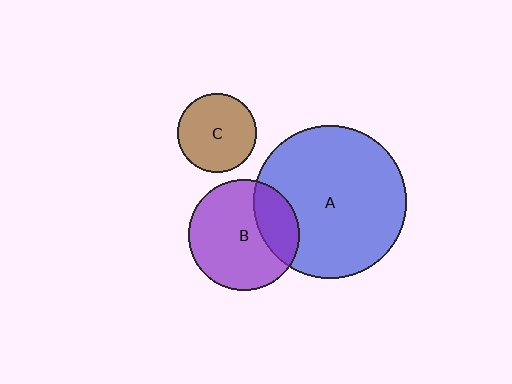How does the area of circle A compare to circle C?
Approximately 3.8 times.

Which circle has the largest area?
Circle A (blue).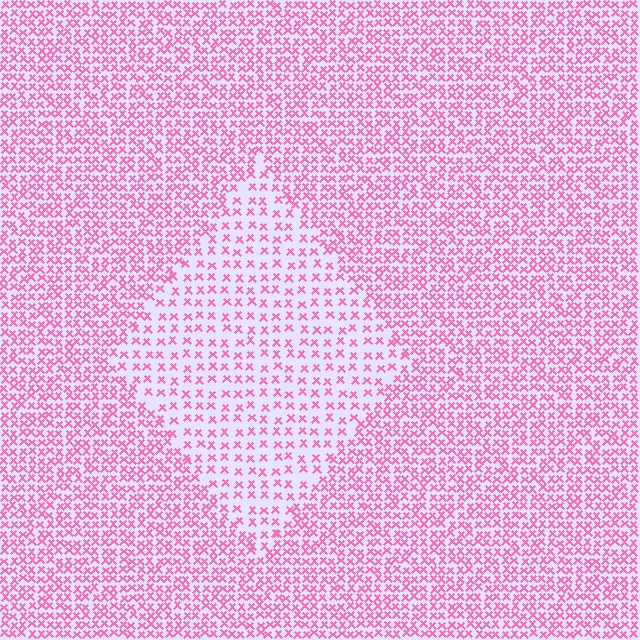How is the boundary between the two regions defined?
The boundary is defined by a change in element density (approximately 2.0x ratio). All elements are the same color, size, and shape.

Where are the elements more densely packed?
The elements are more densely packed outside the diamond boundary.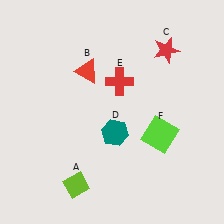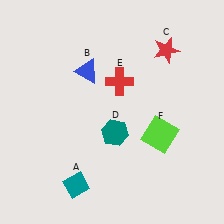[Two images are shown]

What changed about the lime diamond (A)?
In Image 1, A is lime. In Image 2, it changed to teal.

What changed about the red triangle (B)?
In Image 1, B is red. In Image 2, it changed to blue.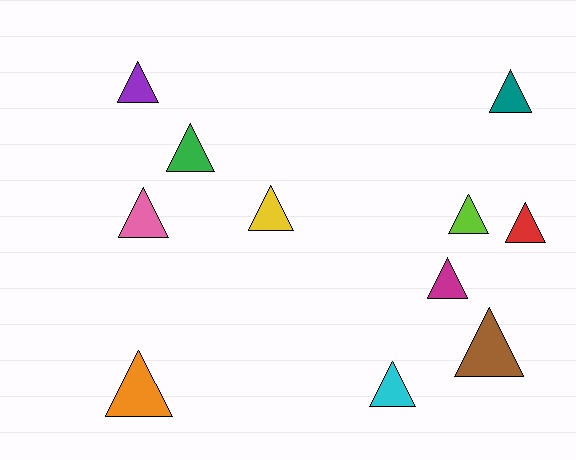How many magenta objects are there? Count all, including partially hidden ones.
There is 1 magenta object.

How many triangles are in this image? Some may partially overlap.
There are 11 triangles.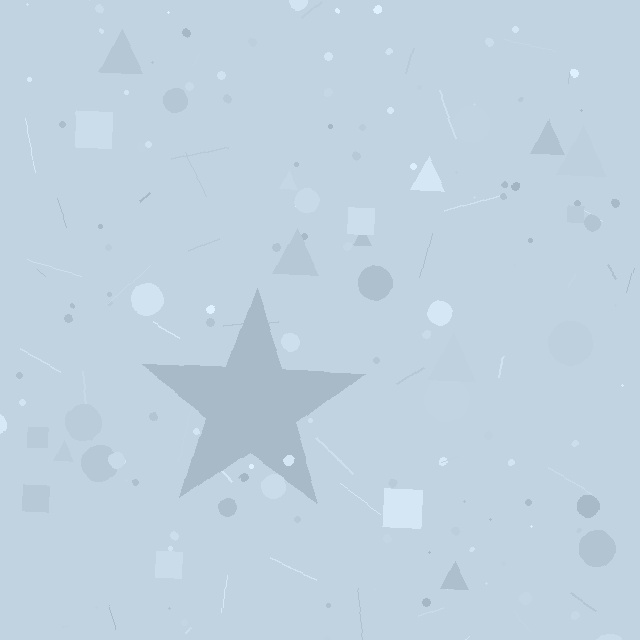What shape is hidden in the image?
A star is hidden in the image.